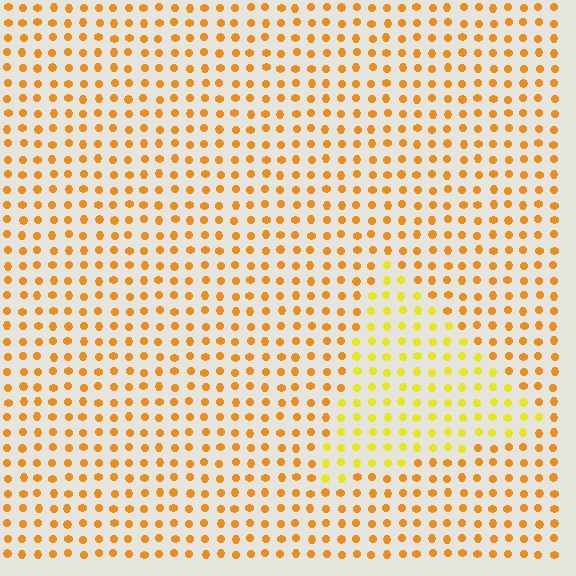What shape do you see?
I see a triangle.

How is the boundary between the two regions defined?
The boundary is defined purely by a slight shift in hue (about 27 degrees). Spacing, size, and orientation are identical on both sides.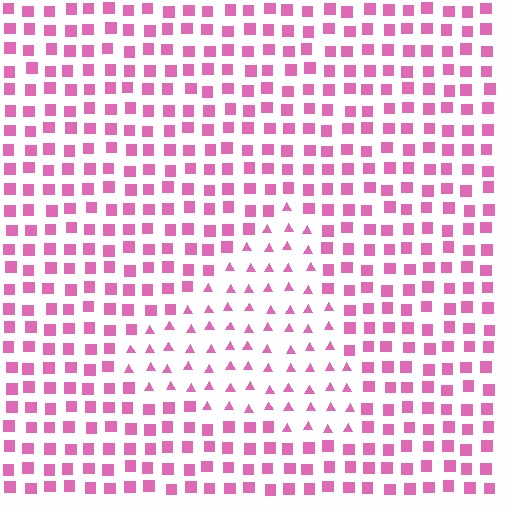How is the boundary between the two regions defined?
The boundary is defined by a change in element shape: triangles inside vs. squares outside. All elements share the same color and spacing.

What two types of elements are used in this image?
The image uses triangles inside the triangle region and squares outside it.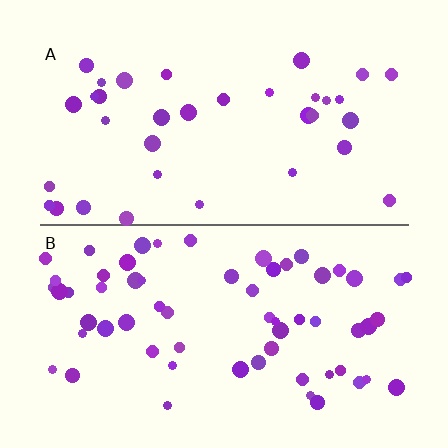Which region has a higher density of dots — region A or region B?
B (the bottom).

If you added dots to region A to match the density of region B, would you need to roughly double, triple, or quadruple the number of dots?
Approximately double.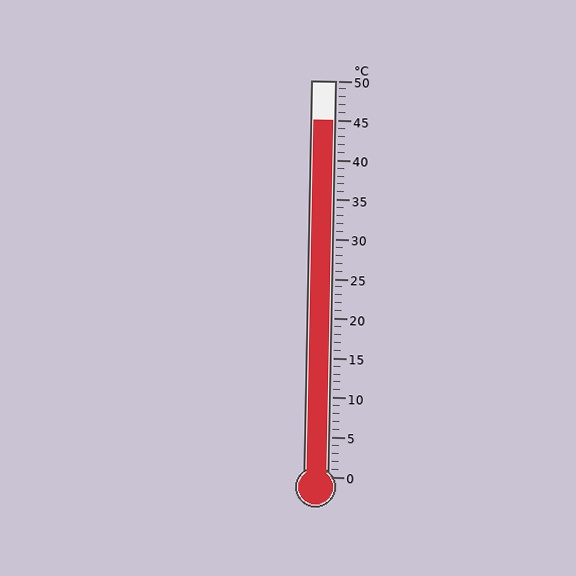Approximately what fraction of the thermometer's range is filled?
The thermometer is filled to approximately 90% of its range.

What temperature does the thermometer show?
The thermometer shows approximately 45°C.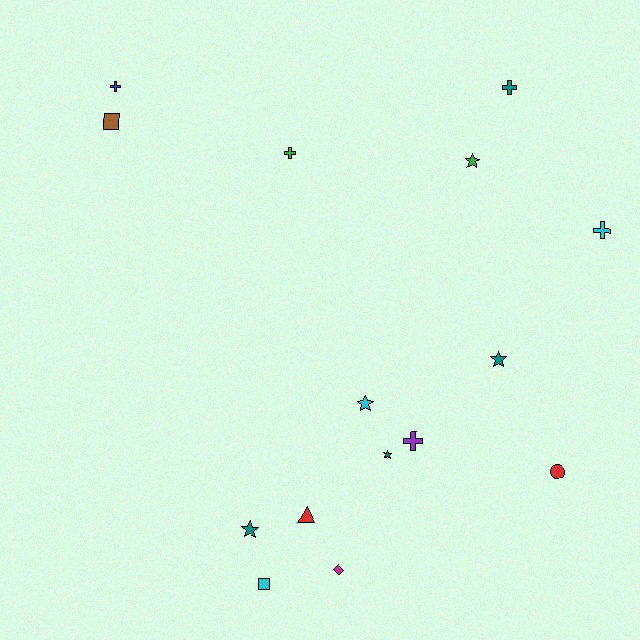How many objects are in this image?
There are 15 objects.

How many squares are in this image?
There are 2 squares.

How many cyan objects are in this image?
There are 3 cyan objects.